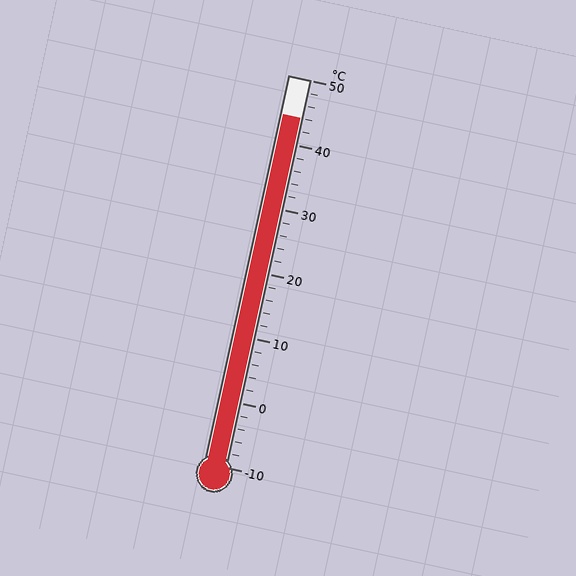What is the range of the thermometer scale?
The thermometer scale ranges from -10°C to 50°C.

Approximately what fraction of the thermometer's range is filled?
The thermometer is filled to approximately 90% of its range.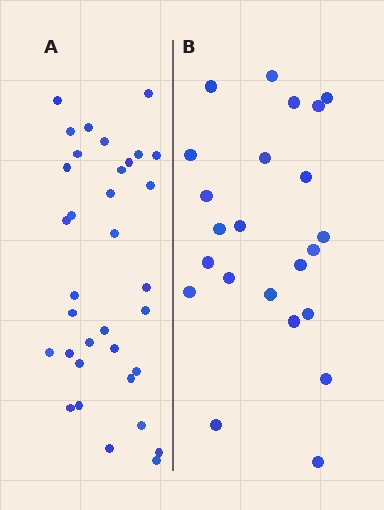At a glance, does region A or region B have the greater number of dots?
Region A (the left region) has more dots.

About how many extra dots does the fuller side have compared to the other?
Region A has roughly 12 or so more dots than region B.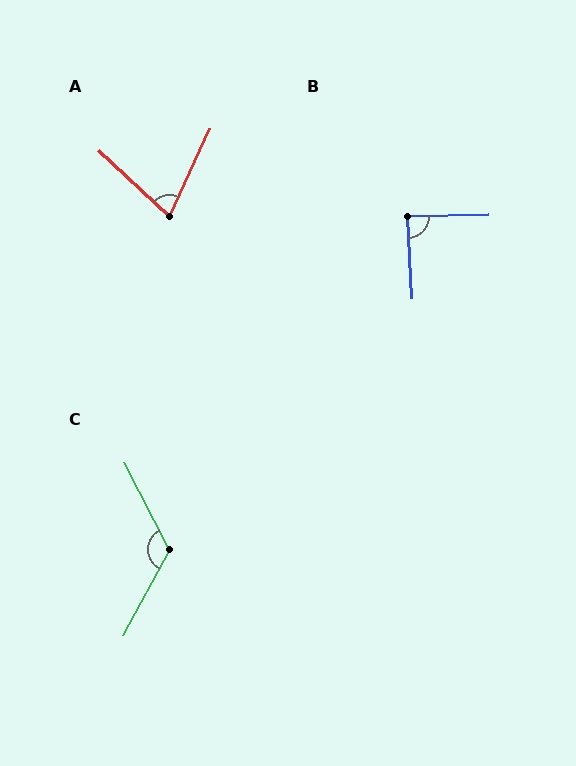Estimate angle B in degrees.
Approximately 88 degrees.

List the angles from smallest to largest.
A (72°), B (88°), C (124°).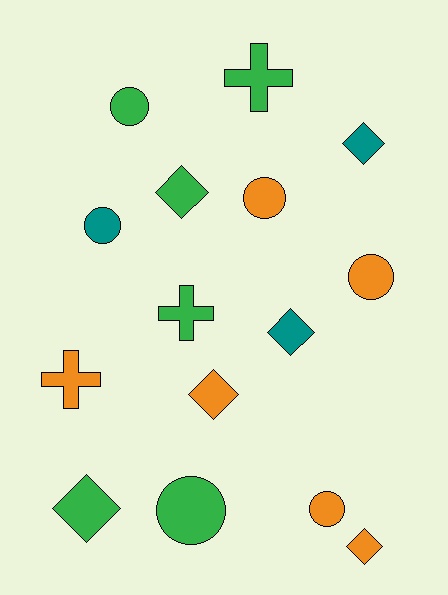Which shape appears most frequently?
Diamond, with 6 objects.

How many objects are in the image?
There are 15 objects.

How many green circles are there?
There are 2 green circles.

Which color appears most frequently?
Green, with 6 objects.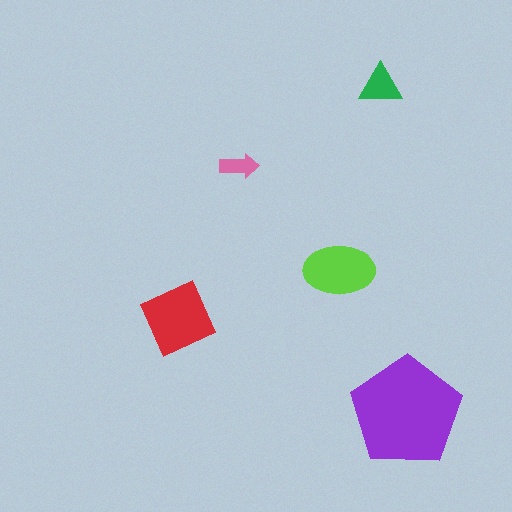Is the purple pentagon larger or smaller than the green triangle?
Larger.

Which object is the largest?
The purple pentagon.